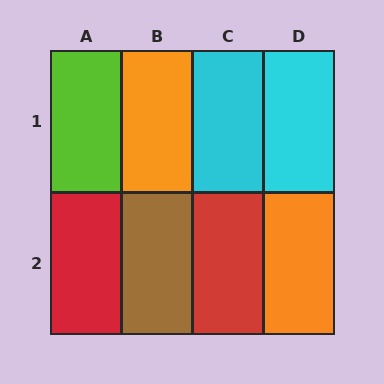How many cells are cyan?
2 cells are cyan.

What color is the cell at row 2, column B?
Brown.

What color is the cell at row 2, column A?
Red.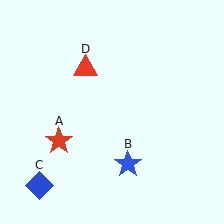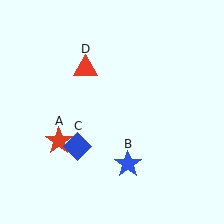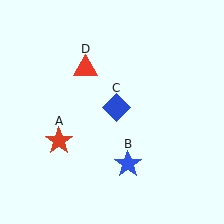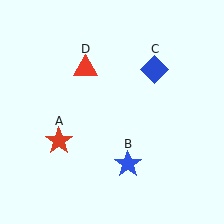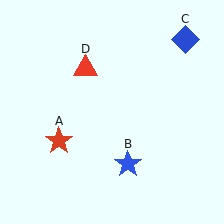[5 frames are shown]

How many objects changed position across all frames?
1 object changed position: blue diamond (object C).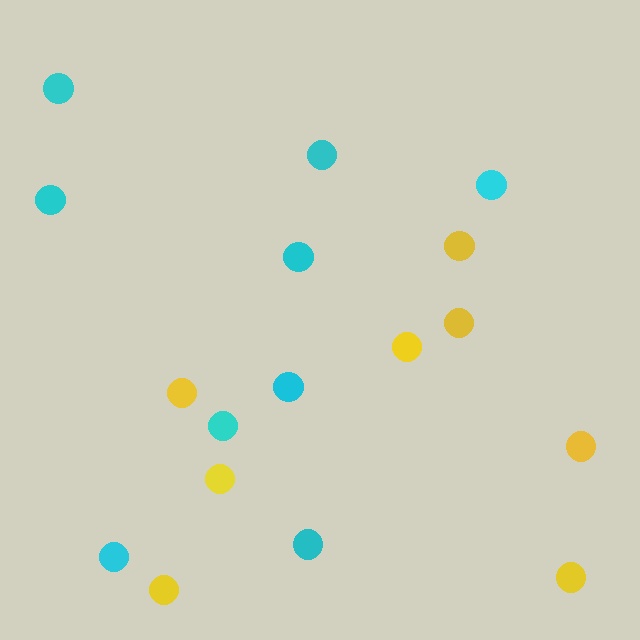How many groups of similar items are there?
There are 2 groups: one group of cyan circles (9) and one group of yellow circles (8).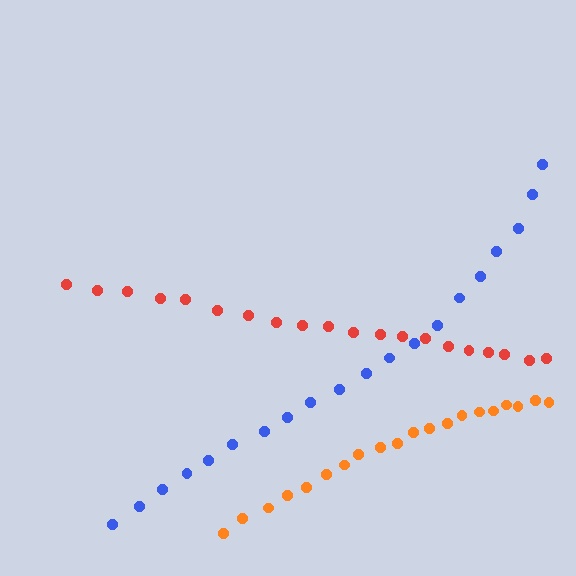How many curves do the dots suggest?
There are 3 distinct paths.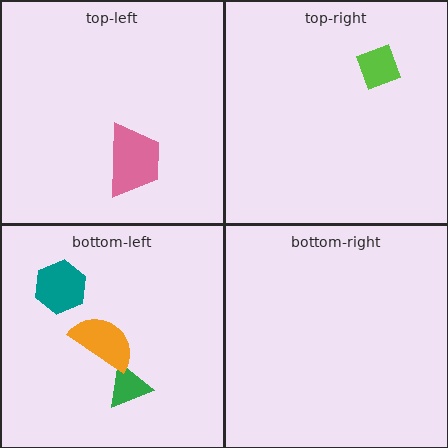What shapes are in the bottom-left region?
The green triangle, the teal hexagon, the orange semicircle.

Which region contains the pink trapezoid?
The top-left region.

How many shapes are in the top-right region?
1.